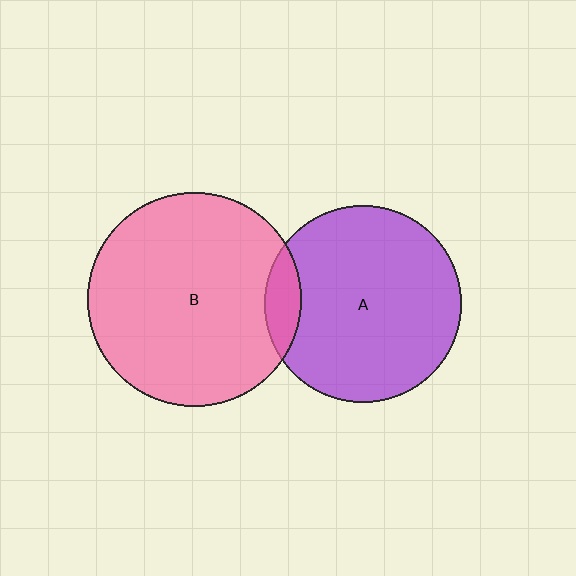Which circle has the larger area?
Circle B (pink).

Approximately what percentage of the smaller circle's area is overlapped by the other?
Approximately 10%.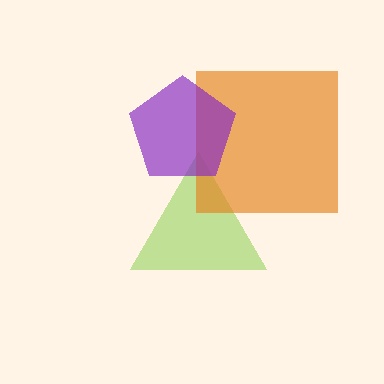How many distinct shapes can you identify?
There are 3 distinct shapes: a lime triangle, an orange square, a purple pentagon.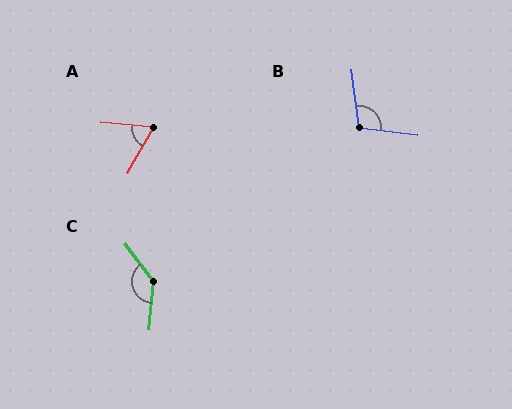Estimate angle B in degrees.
Approximately 105 degrees.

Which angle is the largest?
C, at approximately 138 degrees.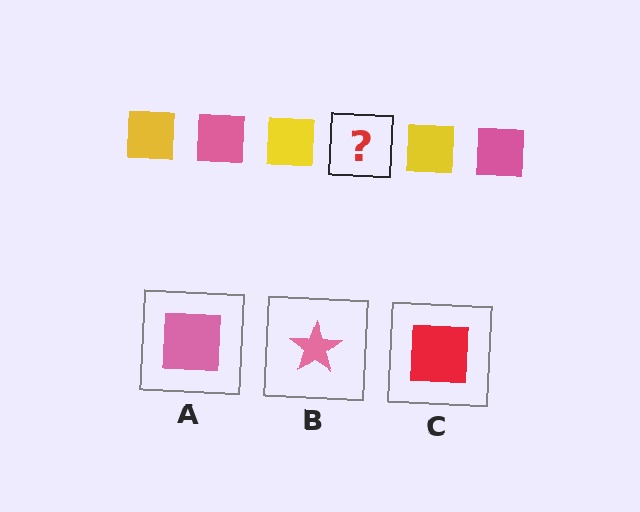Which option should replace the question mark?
Option A.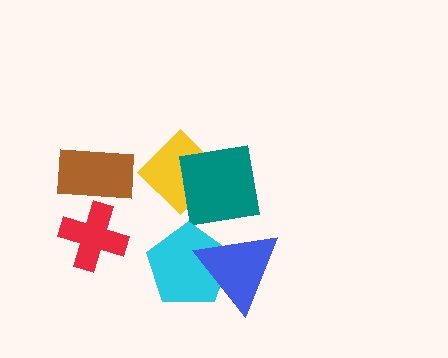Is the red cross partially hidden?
No, no other shape covers it.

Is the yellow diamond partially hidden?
Yes, it is partially covered by another shape.